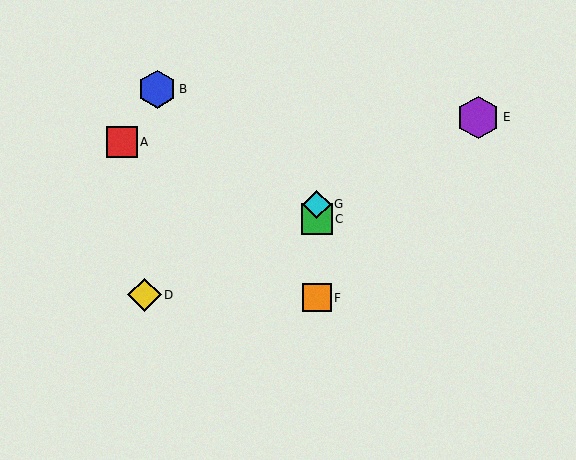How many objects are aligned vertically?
3 objects (C, F, G) are aligned vertically.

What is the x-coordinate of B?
Object B is at x≈157.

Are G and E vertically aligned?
No, G is at x≈317 and E is at x≈478.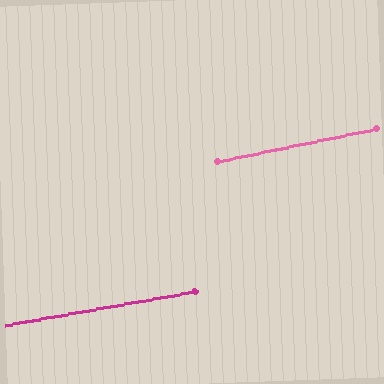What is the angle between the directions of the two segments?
Approximately 2 degrees.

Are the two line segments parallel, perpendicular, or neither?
Parallel — their directions differ by only 1.9°.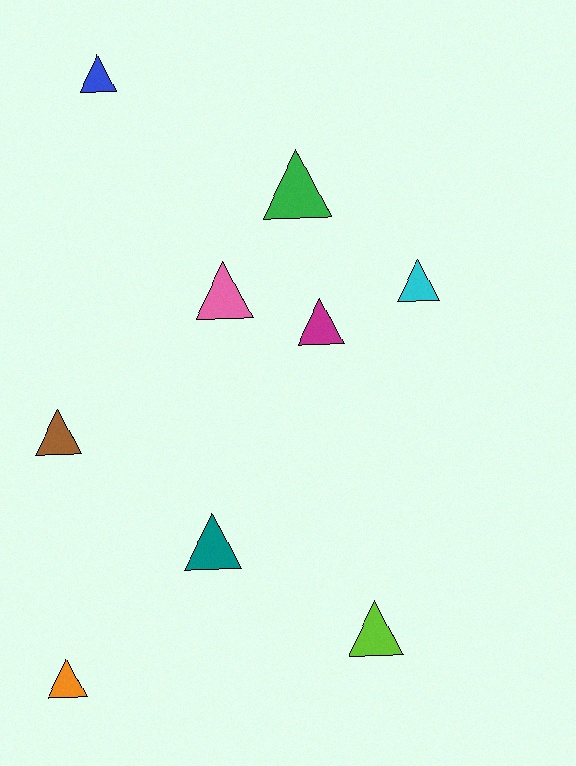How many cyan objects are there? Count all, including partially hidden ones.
There is 1 cyan object.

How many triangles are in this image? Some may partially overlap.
There are 9 triangles.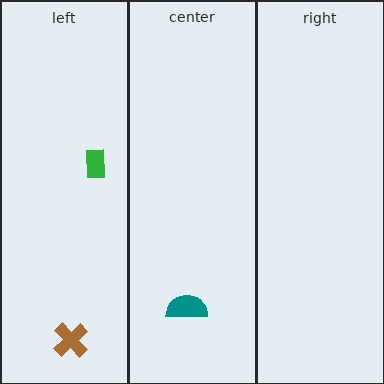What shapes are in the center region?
The teal semicircle.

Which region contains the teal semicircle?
The center region.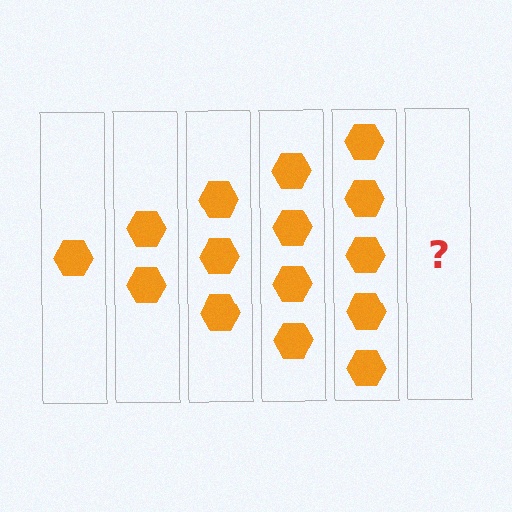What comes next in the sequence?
The next element should be 6 hexagons.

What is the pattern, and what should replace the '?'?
The pattern is that each step adds one more hexagon. The '?' should be 6 hexagons.